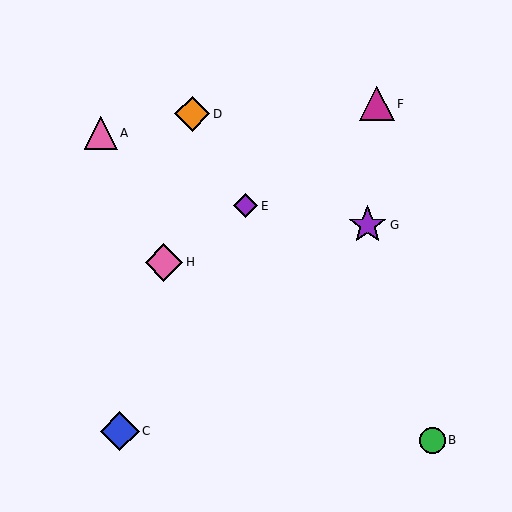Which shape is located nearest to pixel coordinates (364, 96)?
The magenta triangle (labeled F) at (377, 104) is nearest to that location.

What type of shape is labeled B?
Shape B is a green circle.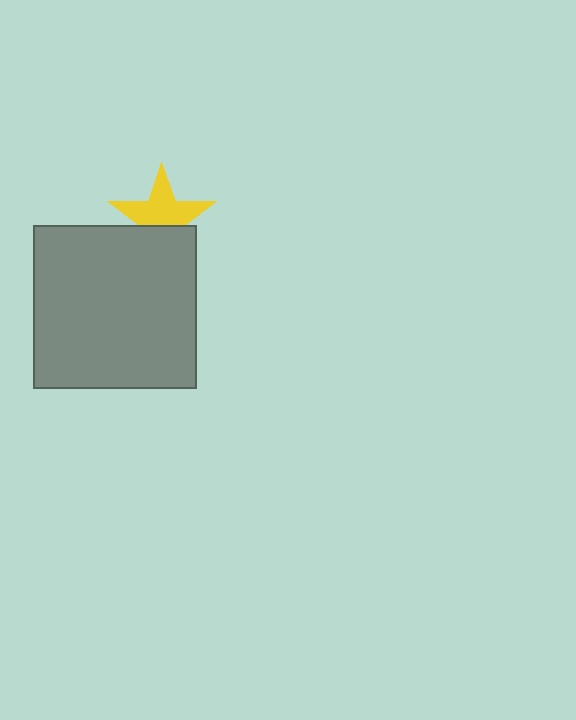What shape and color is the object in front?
The object in front is a gray square.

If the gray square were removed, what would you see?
You would see the complete yellow star.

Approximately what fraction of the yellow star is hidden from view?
Roughly 38% of the yellow star is hidden behind the gray square.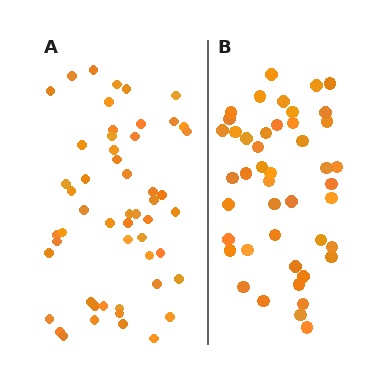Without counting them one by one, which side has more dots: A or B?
Region A (the left region) has more dots.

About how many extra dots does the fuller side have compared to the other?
Region A has roughly 8 or so more dots than region B.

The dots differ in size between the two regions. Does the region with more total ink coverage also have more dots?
No. Region B has more total ink coverage because its dots are larger, but region A actually contains more individual dots. Total area can be misleading — the number of items is what matters here.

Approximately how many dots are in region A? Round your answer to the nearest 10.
About 50 dots. (The exact count is 53, which rounds to 50.)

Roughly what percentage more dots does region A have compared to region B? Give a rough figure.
About 20% more.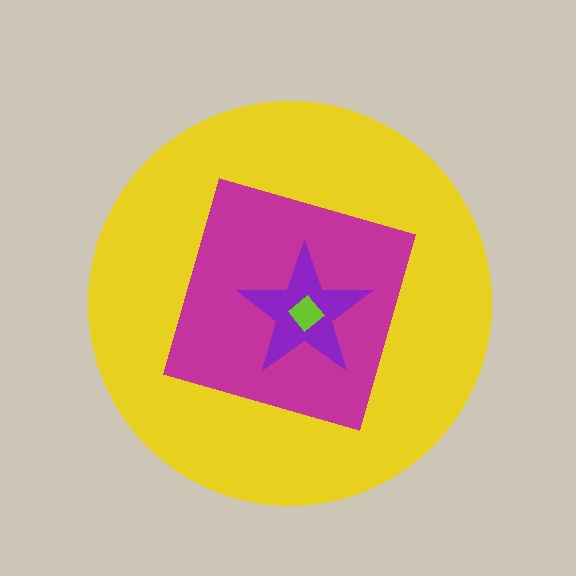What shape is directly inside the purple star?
The lime diamond.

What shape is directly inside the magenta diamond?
The purple star.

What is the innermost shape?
The lime diamond.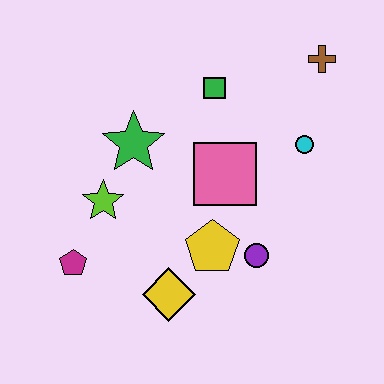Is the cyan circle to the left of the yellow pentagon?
No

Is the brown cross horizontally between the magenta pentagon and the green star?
No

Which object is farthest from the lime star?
The brown cross is farthest from the lime star.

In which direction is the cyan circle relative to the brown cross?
The cyan circle is below the brown cross.